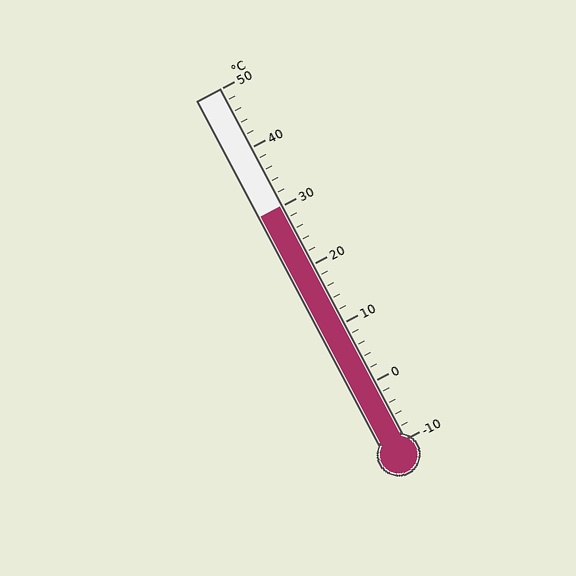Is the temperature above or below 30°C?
The temperature is at 30°C.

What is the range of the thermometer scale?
The thermometer scale ranges from -10°C to 50°C.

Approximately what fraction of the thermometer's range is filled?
The thermometer is filled to approximately 65% of its range.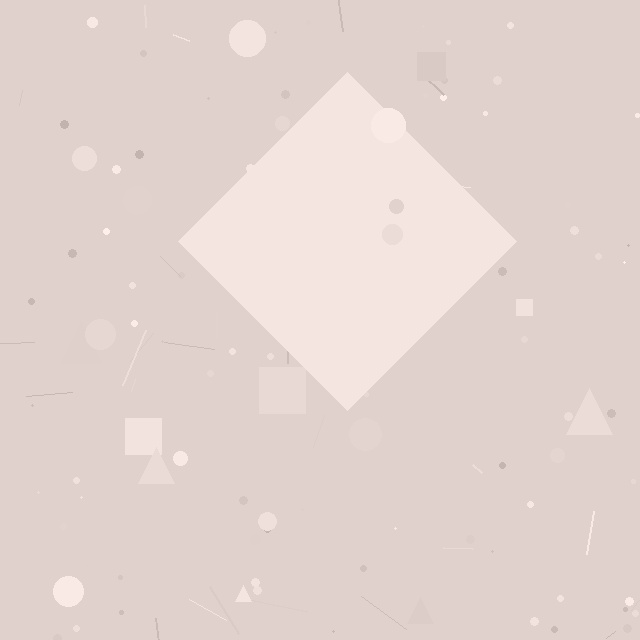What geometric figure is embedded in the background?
A diamond is embedded in the background.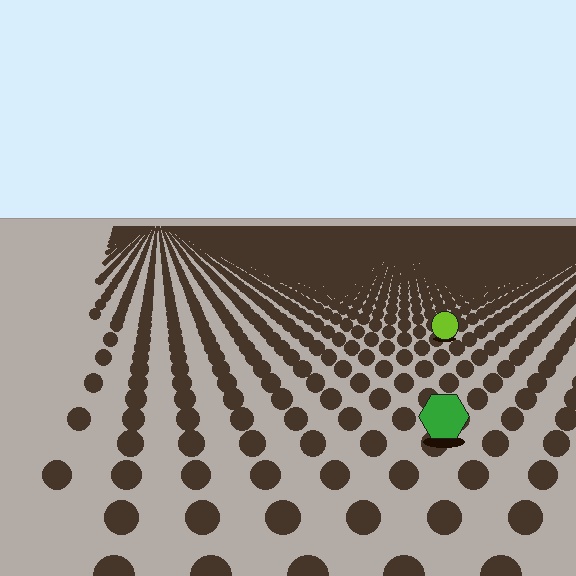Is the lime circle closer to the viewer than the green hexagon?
No. The green hexagon is closer — you can tell from the texture gradient: the ground texture is coarser near it.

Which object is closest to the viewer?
The green hexagon is closest. The texture marks near it are larger and more spread out.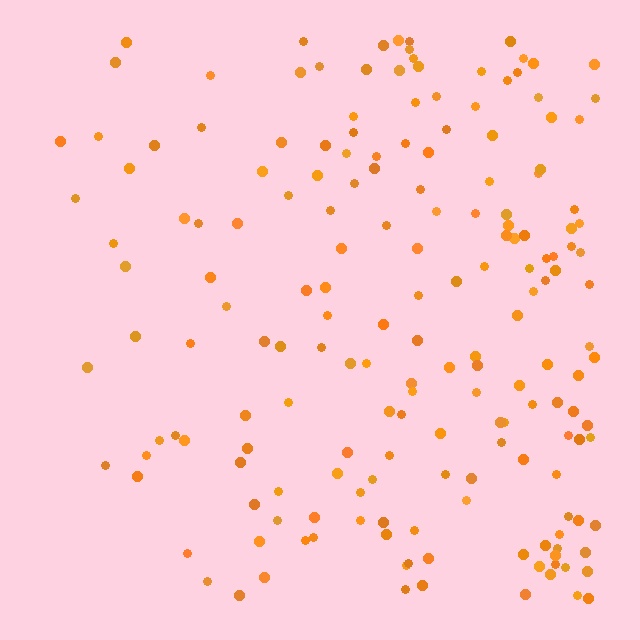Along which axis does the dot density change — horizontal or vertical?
Horizontal.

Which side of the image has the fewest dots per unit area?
The left.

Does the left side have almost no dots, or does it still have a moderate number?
Still a moderate number, just noticeably fewer than the right.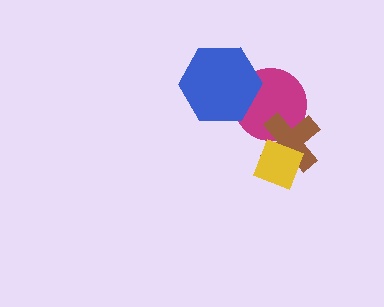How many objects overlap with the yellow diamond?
1 object overlaps with the yellow diamond.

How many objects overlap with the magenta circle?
2 objects overlap with the magenta circle.